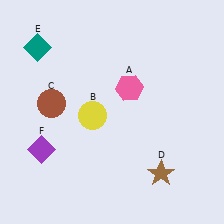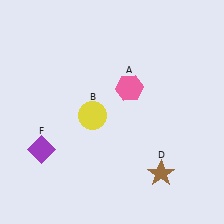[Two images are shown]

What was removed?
The teal diamond (E), the brown circle (C) were removed in Image 2.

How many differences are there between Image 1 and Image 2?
There are 2 differences between the two images.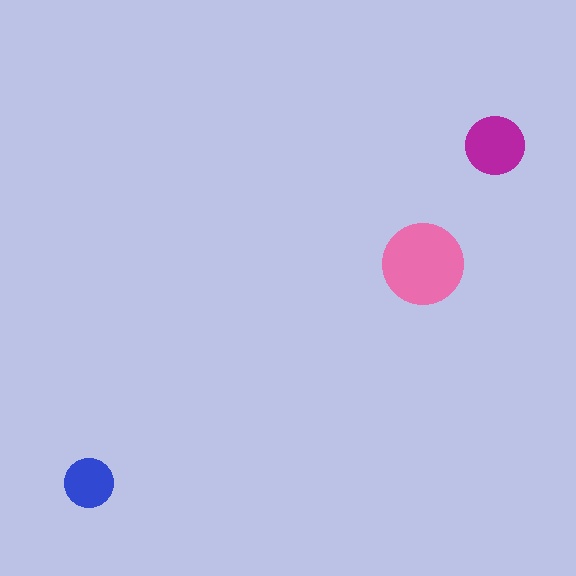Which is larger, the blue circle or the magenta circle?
The magenta one.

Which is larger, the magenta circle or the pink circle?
The pink one.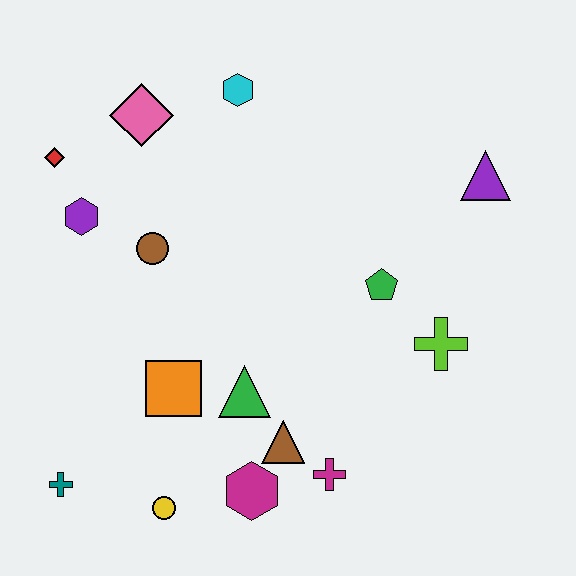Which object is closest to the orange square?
The green triangle is closest to the orange square.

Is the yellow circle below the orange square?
Yes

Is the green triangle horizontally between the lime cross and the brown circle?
Yes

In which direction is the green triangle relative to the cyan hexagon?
The green triangle is below the cyan hexagon.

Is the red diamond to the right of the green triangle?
No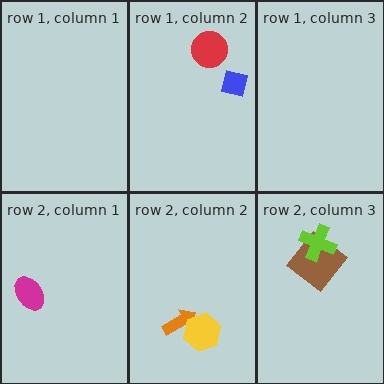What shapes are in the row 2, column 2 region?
The orange arrow, the yellow hexagon.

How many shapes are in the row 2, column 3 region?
2.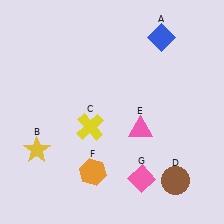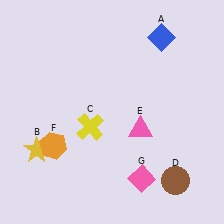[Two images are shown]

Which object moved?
The orange hexagon (F) moved left.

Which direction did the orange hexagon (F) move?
The orange hexagon (F) moved left.